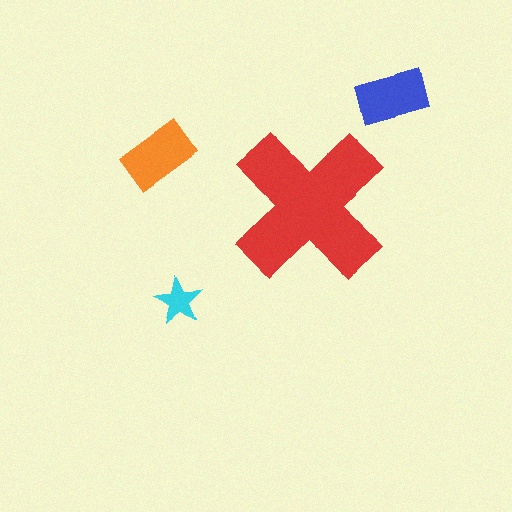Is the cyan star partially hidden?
No, the cyan star is fully visible.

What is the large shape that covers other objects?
A red cross.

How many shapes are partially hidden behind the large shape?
0 shapes are partially hidden.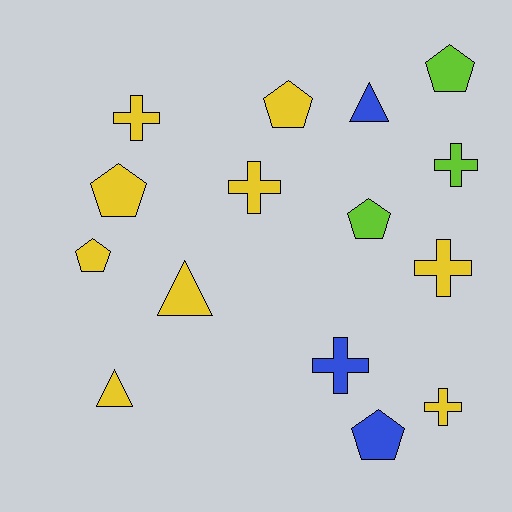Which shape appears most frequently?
Cross, with 6 objects.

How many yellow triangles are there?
There are 2 yellow triangles.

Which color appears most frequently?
Yellow, with 9 objects.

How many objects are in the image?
There are 15 objects.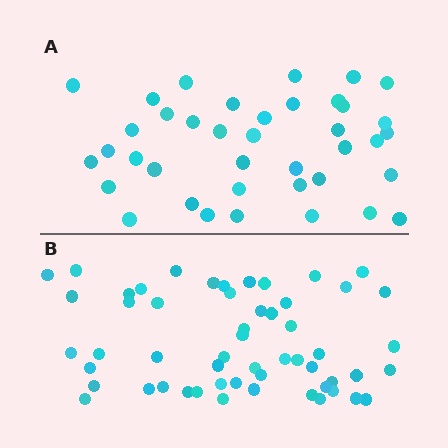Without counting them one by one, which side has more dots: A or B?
Region B (the bottom region) has more dots.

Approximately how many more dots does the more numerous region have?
Region B has approximately 15 more dots than region A.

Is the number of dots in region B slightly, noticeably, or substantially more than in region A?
Region B has noticeably more, but not dramatically so. The ratio is roughly 1.4 to 1.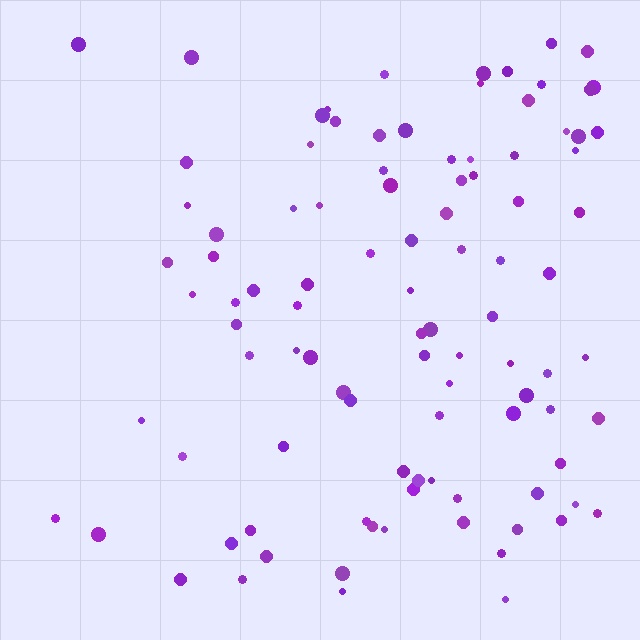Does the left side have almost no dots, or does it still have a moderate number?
Still a moderate number, just noticeably fewer than the right.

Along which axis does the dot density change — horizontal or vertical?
Horizontal.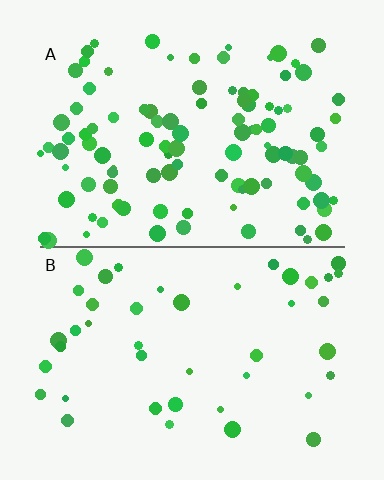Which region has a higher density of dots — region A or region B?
A (the top).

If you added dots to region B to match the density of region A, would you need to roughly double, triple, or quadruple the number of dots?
Approximately double.